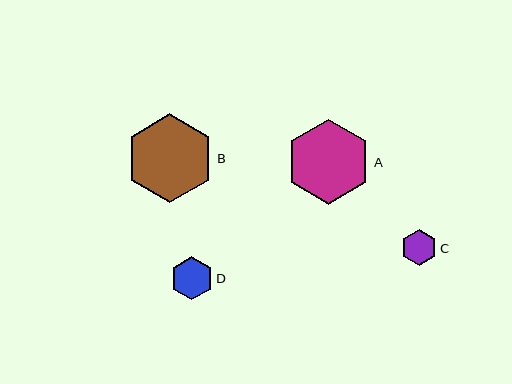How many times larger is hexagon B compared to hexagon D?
Hexagon B is approximately 2.1 times the size of hexagon D.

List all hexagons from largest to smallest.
From largest to smallest: B, A, D, C.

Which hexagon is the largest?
Hexagon B is the largest with a size of approximately 89 pixels.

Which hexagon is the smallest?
Hexagon C is the smallest with a size of approximately 36 pixels.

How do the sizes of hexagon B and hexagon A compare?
Hexagon B and hexagon A are approximately the same size.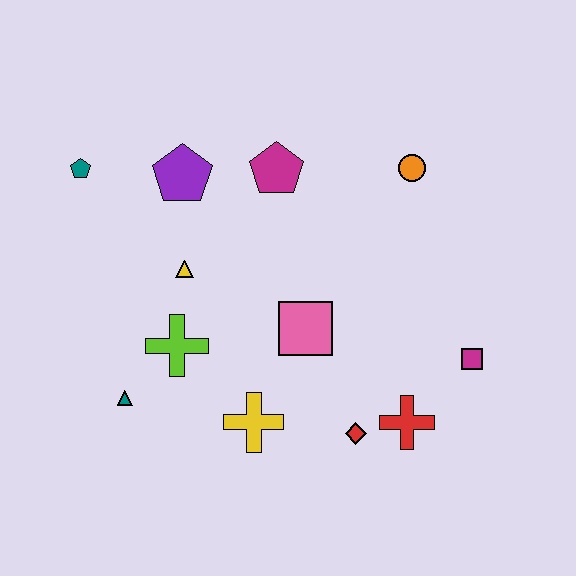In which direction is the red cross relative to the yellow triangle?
The red cross is to the right of the yellow triangle.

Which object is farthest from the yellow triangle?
The magenta square is farthest from the yellow triangle.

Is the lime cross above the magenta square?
Yes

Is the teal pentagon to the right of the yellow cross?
No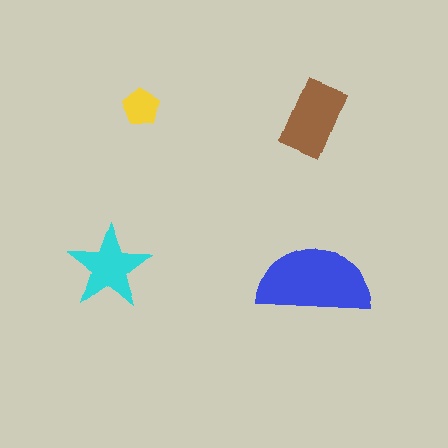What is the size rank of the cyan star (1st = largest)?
3rd.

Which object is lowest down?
The blue semicircle is bottommost.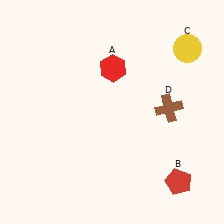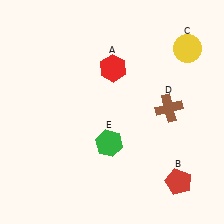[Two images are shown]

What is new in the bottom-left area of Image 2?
A green hexagon (E) was added in the bottom-left area of Image 2.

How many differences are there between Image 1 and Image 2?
There is 1 difference between the two images.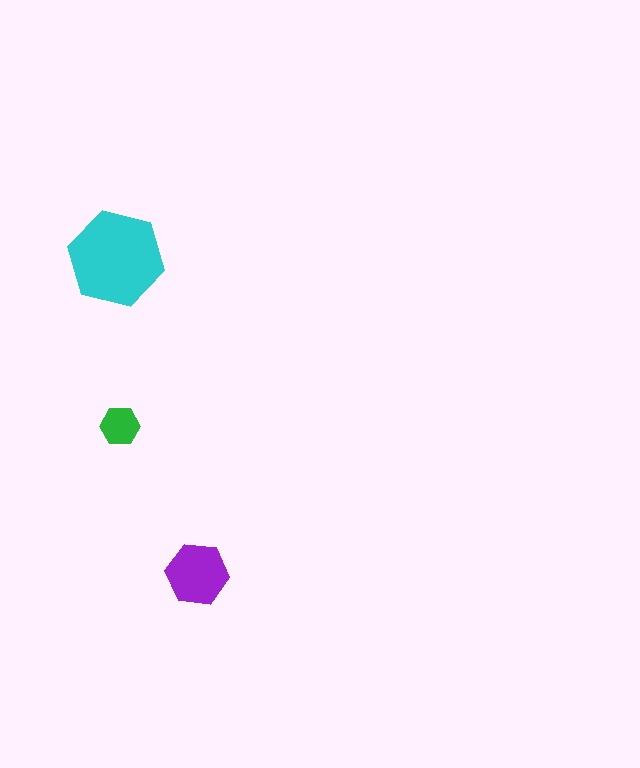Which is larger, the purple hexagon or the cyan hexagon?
The cyan one.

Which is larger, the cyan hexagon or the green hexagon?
The cyan one.